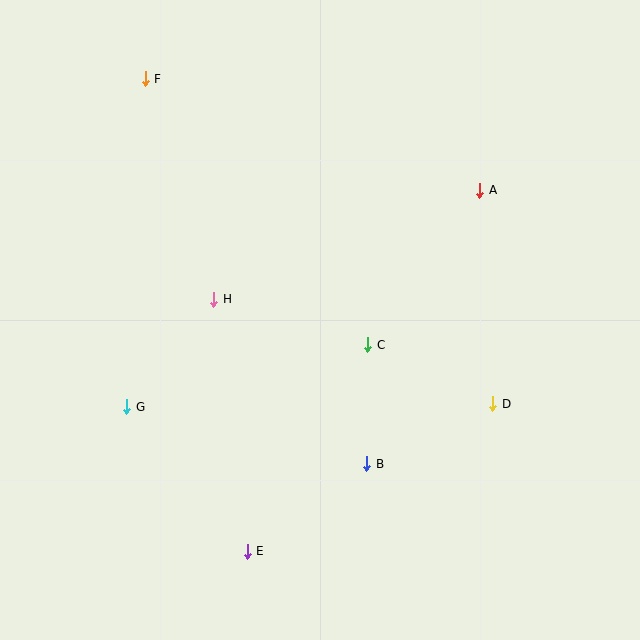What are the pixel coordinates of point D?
Point D is at (493, 404).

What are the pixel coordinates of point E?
Point E is at (247, 551).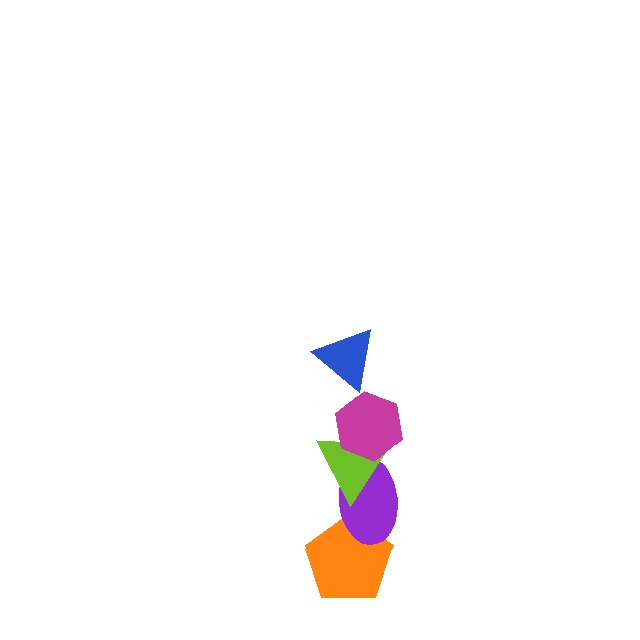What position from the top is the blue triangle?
The blue triangle is 1st from the top.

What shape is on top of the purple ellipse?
The lime triangle is on top of the purple ellipse.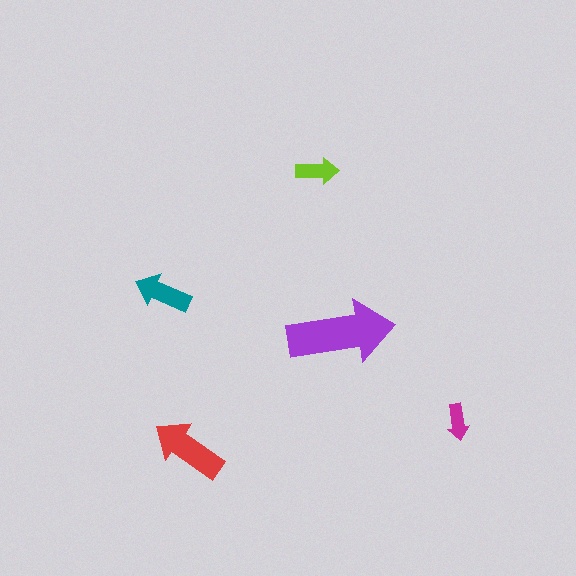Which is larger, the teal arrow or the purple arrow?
The purple one.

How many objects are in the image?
There are 5 objects in the image.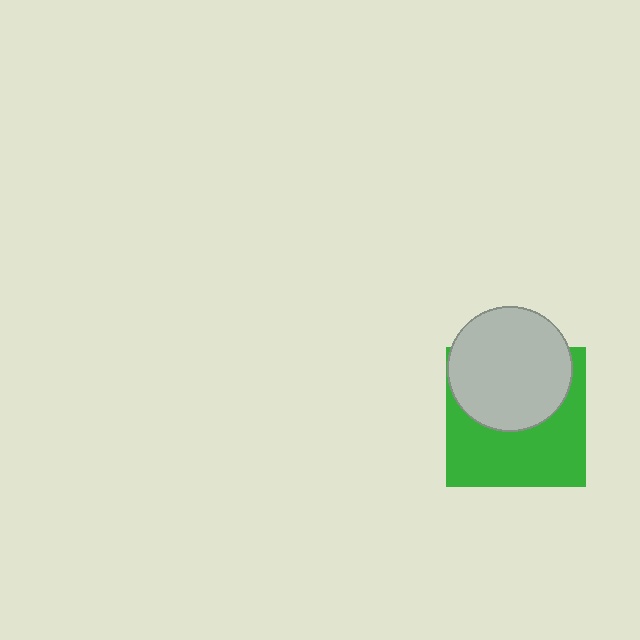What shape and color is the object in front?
The object in front is a light gray circle.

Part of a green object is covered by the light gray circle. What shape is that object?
It is a square.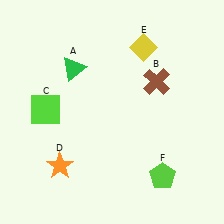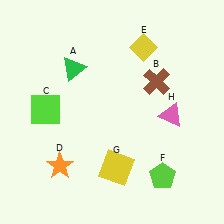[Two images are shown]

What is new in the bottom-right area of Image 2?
A yellow square (G) was added in the bottom-right area of Image 2.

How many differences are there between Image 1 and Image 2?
There are 2 differences between the two images.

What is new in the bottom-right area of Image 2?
A pink triangle (H) was added in the bottom-right area of Image 2.